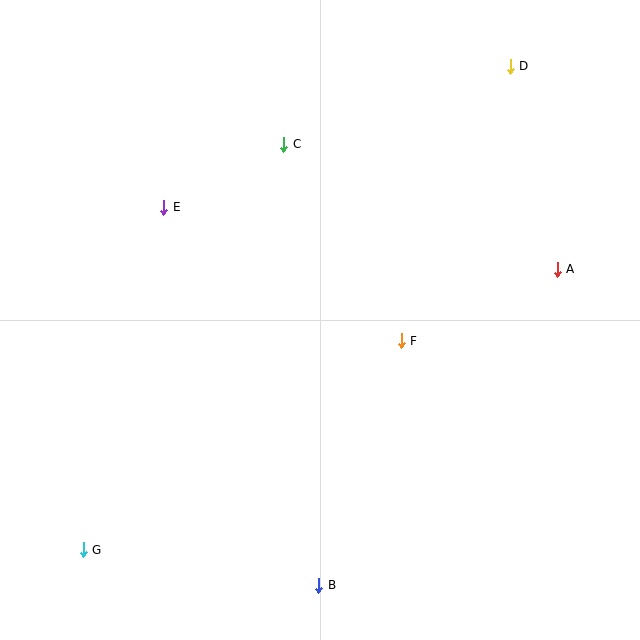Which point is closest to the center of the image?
Point F at (401, 341) is closest to the center.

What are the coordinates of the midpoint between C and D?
The midpoint between C and D is at (397, 105).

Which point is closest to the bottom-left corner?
Point G is closest to the bottom-left corner.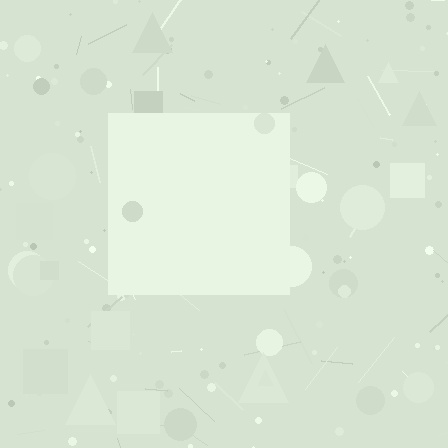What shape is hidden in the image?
A square is hidden in the image.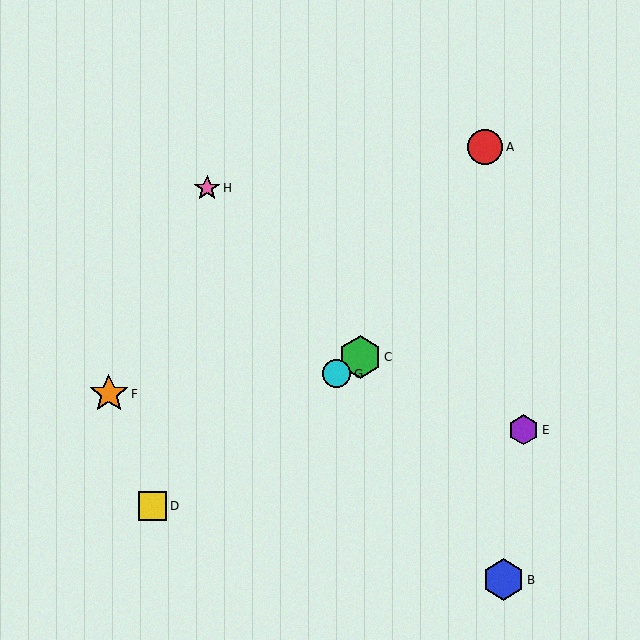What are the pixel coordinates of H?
Object H is at (207, 188).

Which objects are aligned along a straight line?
Objects C, D, G are aligned along a straight line.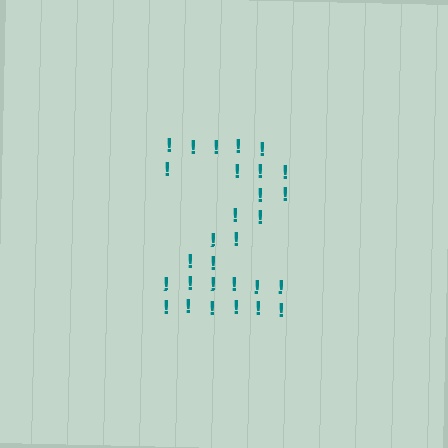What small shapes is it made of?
It is made of small exclamation marks.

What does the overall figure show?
The overall figure shows the digit 2.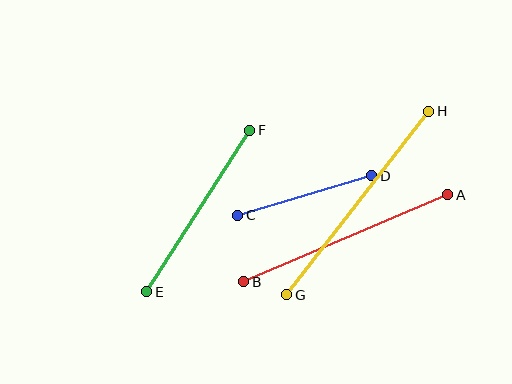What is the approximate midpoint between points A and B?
The midpoint is at approximately (346, 238) pixels.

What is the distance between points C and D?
The distance is approximately 140 pixels.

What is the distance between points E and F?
The distance is approximately 192 pixels.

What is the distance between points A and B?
The distance is approximately 222 pixels.